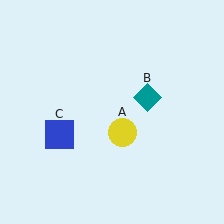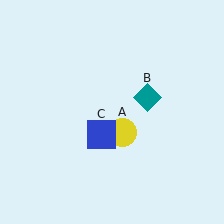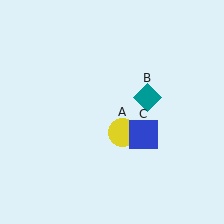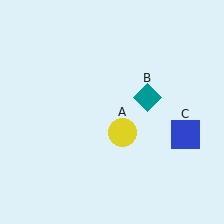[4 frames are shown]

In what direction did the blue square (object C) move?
The blue square (object C) moved right.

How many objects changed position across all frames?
1 object changed position: blue square (object C).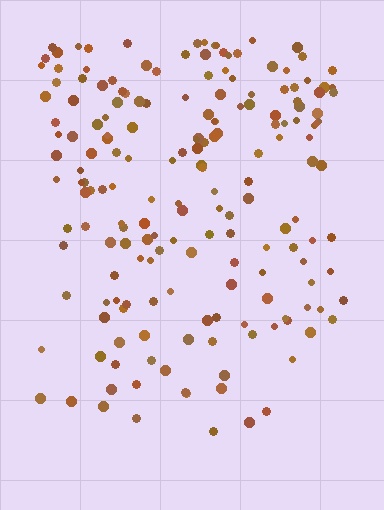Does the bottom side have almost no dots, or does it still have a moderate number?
Still a moderate number, just noticeably fewer than the top.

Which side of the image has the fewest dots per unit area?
The bottom.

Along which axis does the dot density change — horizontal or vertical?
Vertical.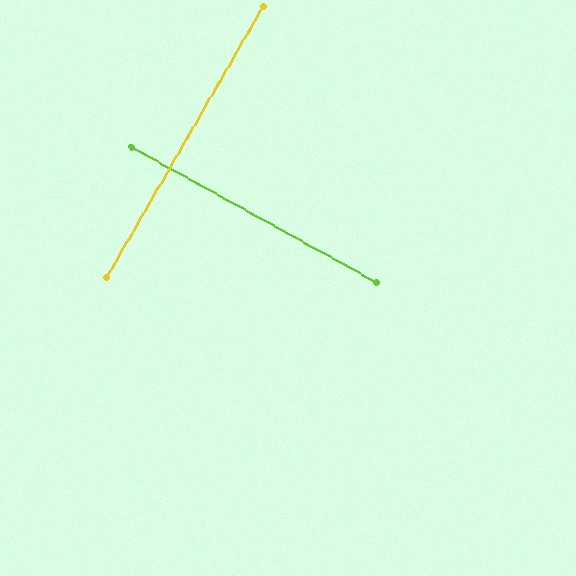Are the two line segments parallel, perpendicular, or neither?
Perpendicular — they meet at approximately 89°.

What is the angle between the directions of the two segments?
Approximately 89 degrees.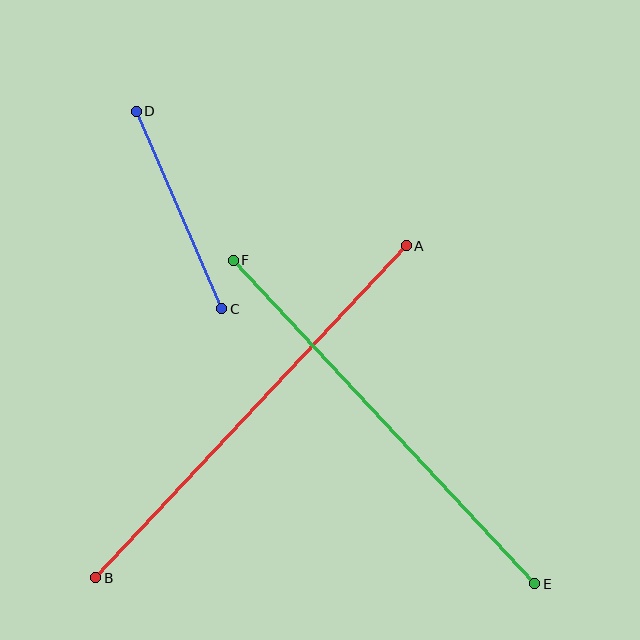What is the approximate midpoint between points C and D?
The midpoint is at approximately (179, 210) pixels.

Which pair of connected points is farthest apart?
Points A and B are farthest apart.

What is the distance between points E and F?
The distance is approximately 442 pixels.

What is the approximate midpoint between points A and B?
The midpoint is at approximately (251, 412) pixels.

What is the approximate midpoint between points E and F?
The midpoint is at approximately (384, 422) pixels.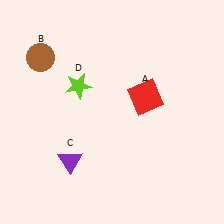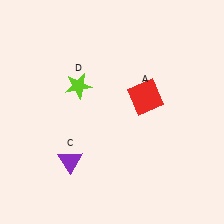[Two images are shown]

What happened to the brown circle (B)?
The brown circle (B) was removed in Image 2. It was in the top-left area of Image 1.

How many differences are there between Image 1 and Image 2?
There is 1 difference between the two images.